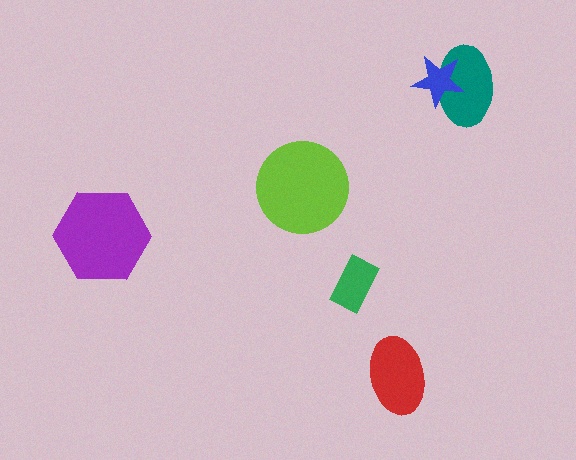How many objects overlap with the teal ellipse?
1 object overlaps with the teal ellipse.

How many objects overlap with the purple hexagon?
0 objects overlap with the purple hexagon.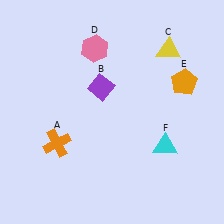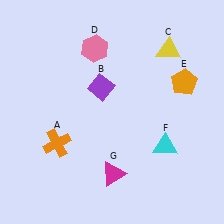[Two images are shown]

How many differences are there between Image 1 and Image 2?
There is 1 difference between the two images.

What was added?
A magenta triangle (G) was added in Image 2.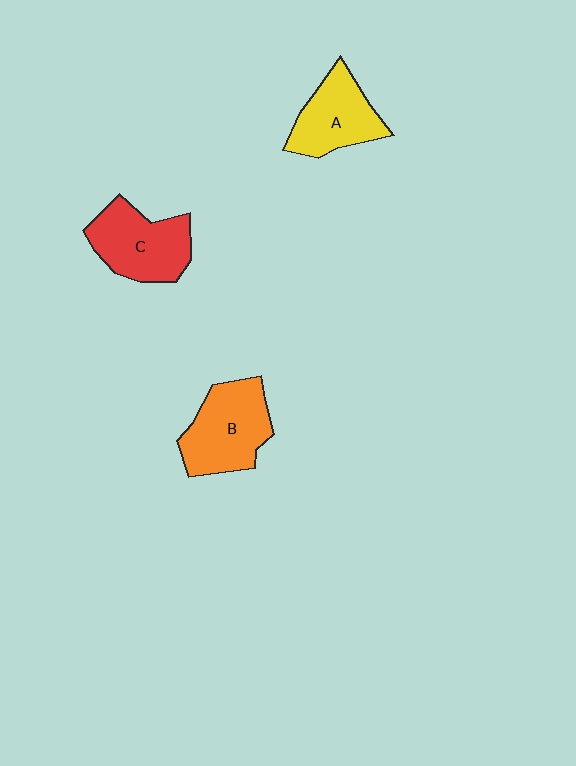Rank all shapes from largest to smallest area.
From largest to smallest: B (orange), C (red), A (yellow).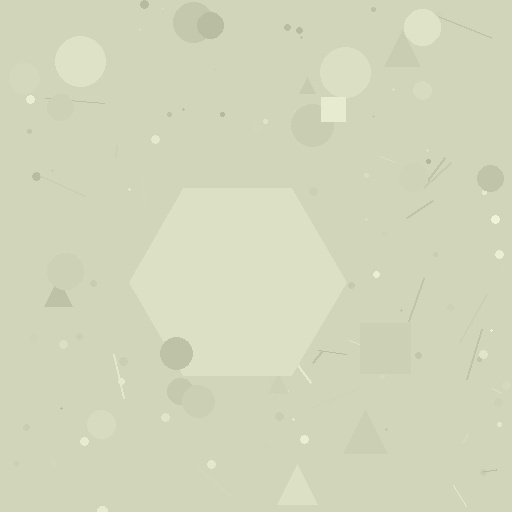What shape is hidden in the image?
A hexagon is hidden in the image.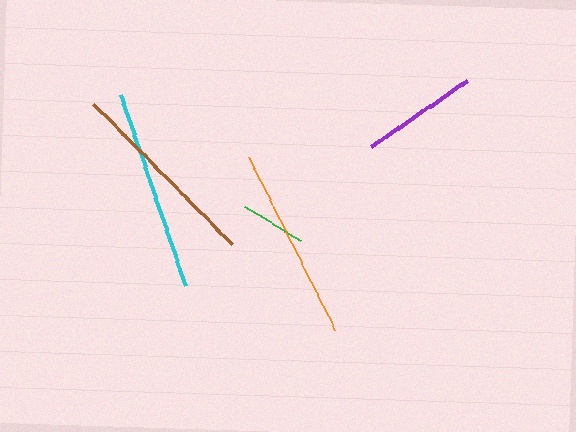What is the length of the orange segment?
The orange segment is approximately 193 pixels long.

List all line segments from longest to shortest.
From longest to shortest: cyan, brown, orange, purple, green.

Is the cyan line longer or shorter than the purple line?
The cyan line is longer than the purple line.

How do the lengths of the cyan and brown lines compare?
The cyan and brown lines are approximately the same length.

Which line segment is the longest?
The cyan line is the longest at approximately 203 pixels.